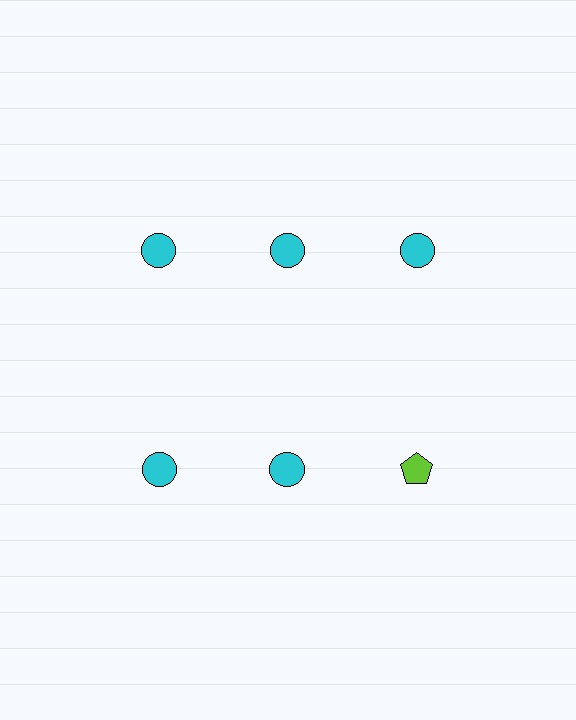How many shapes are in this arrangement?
There are 6 shapes arranged in a grid pattern.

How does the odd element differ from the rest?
It differs in both color (lime instead of cyan) and shape (pentagon instead of circle).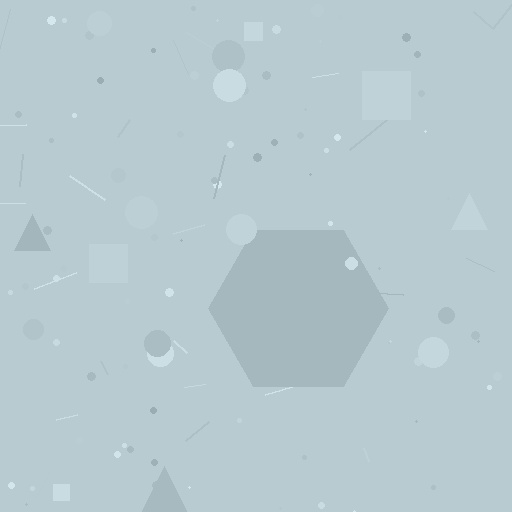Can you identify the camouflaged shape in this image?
The camouflaged shape is a hexagon.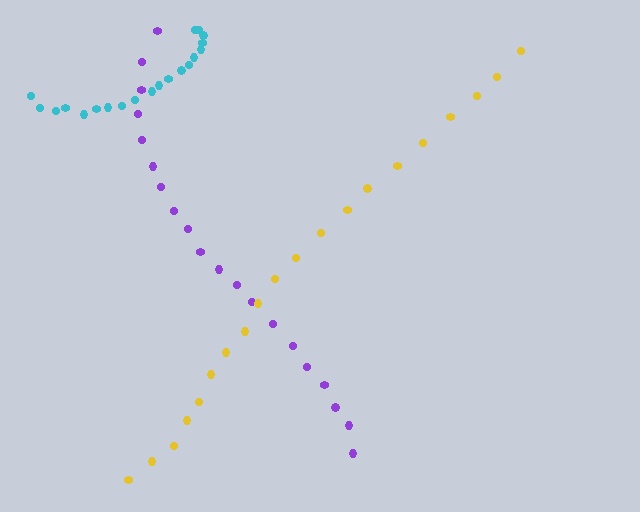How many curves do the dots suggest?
There are 3 distinct paths.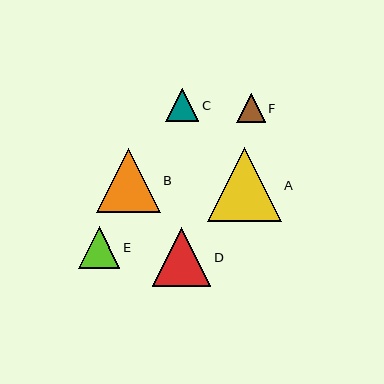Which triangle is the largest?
Triangle A is the largest with a size of approximately 74 pixels.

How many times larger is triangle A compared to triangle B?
Triangle A is approximately 1.2 times the size of triangle B.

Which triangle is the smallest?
Triangle F is the smallest with a size of approximately 29 pixels.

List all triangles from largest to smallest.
From largest to smallest: A, B, D, E, C, F.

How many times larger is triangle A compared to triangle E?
Triangle A is approximately 1.8 times the size of triangle E.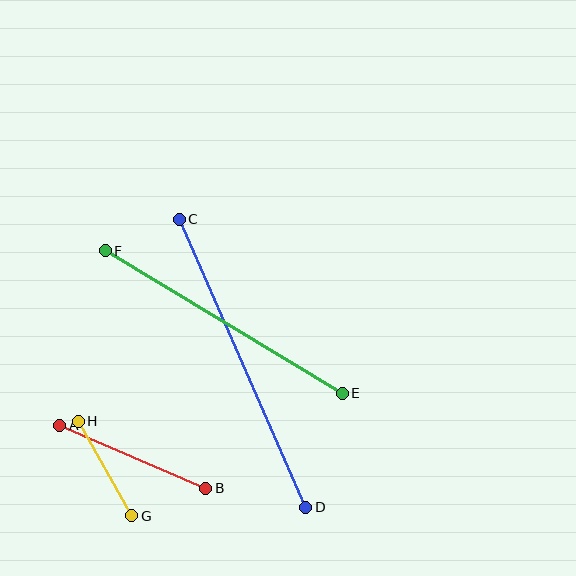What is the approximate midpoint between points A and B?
The midpoint is at approximately (133, 457) pixels.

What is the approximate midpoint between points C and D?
The midpoint is at approximately (242, 363) pixels.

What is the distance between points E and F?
The distance is approximately 277 pixels.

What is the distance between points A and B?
The distance is approximately 159 pixels.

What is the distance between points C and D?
The distance is approximately 315 pixels.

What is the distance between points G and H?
The distance is approximately 108 pixels.